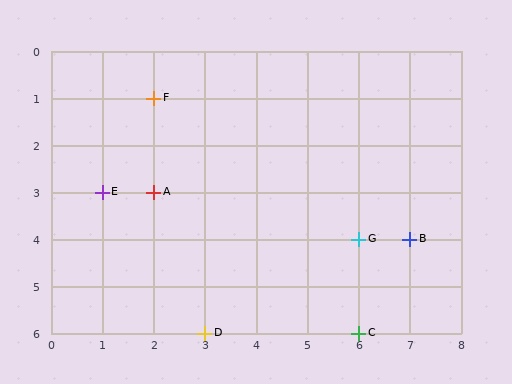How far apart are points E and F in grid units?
Points E and F are 1 column and 2 rows apart (about 2.2 grid units diagonally).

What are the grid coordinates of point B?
Point B is at grid coordinates (7, 4).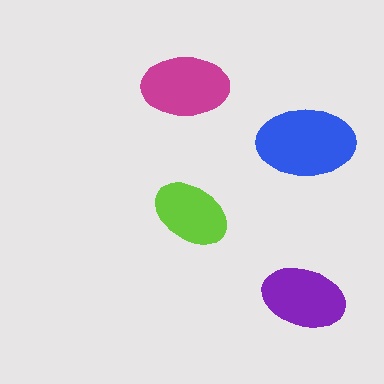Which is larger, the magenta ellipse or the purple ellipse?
The magenta one.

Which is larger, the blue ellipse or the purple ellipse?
The blue one.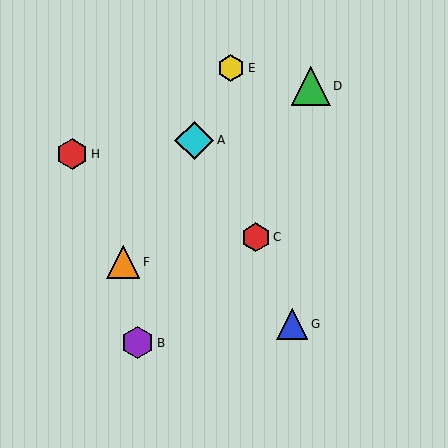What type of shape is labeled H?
Shape H is a red hexagon.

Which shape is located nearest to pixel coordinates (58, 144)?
The red hexagon (labeled H) at (72, 154) is nearest to that location.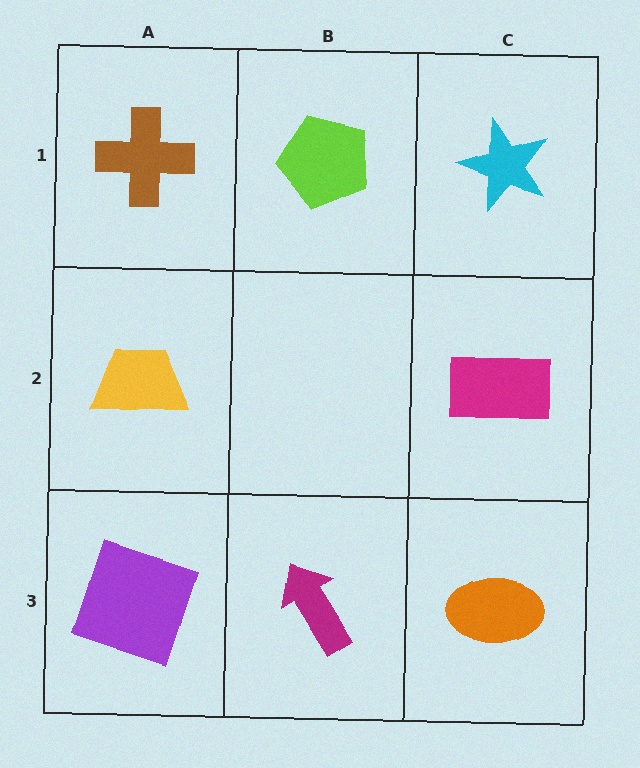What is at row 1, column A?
A brown cross.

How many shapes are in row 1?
3 shapes.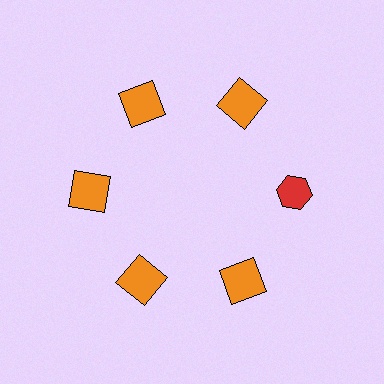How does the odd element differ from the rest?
It differs in both color (red instead of orange) and shape (hexagon instead of square).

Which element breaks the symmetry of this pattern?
The red hexagon at roughly the 3 o'clock position breaks the symmetry. All other shapes are orange squares.